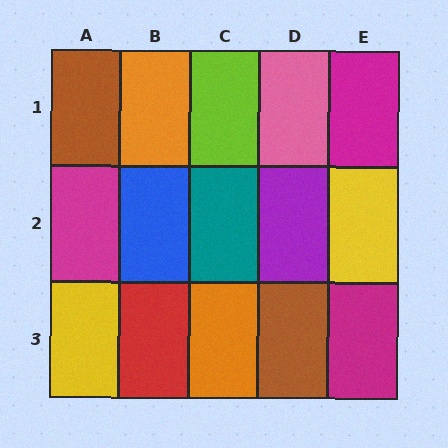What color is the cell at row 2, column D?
Purple.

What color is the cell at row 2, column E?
Yellow.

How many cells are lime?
1 cell is lime.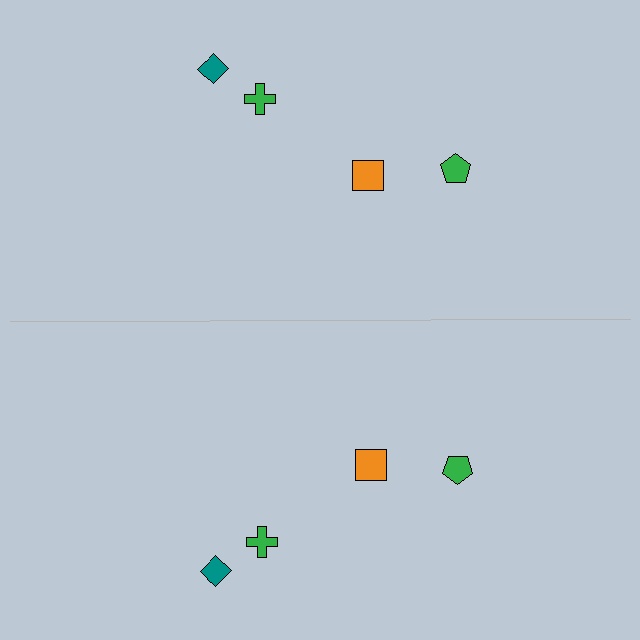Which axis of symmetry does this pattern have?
The pattern has a horizontal axis of symmetry running through the center of the image.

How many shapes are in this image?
There are 8 shapes in this image.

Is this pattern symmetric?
Yes, this pattern has bilateral (reflection) symmetry.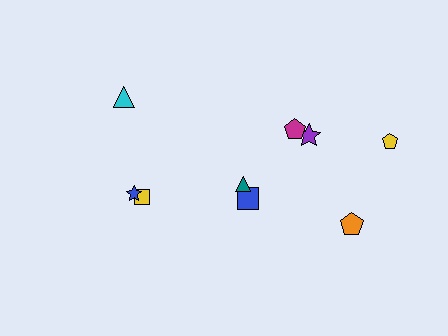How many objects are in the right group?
There are 6 objects.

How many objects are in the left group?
There are 3 objects.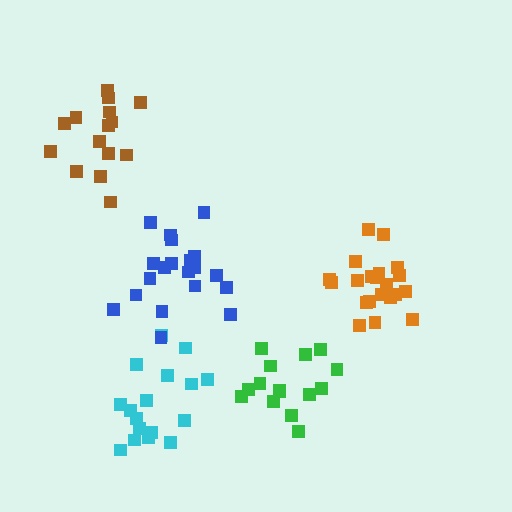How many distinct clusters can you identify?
There are 5 distinct clusters.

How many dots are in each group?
Group 1: 17 dots, Group 2: 20 dots, Group 3: 15 dots, Group 4: 15 dots, Group 5: 21 dots (88 total).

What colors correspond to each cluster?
The clusters are colored: cyan, blue, green, brown, orange.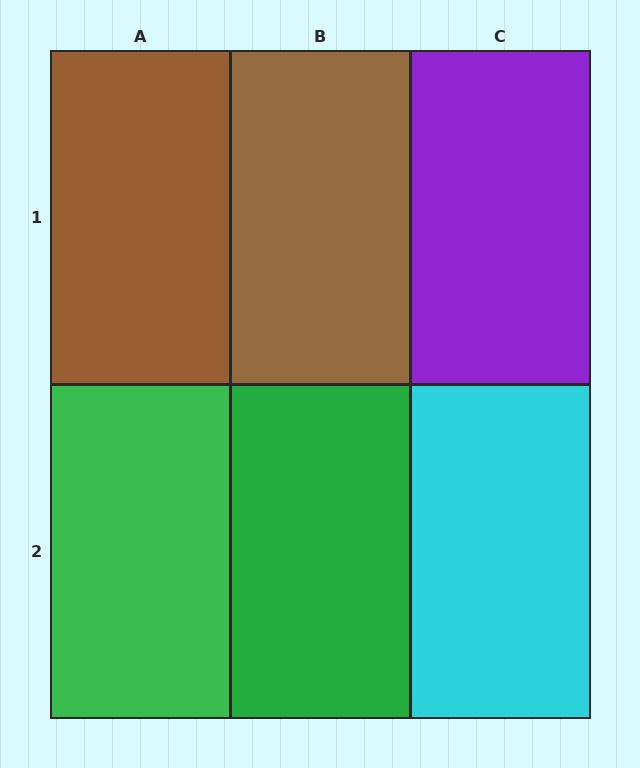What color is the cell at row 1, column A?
Brown.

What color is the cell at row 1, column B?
Brown.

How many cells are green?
2 cells are green.